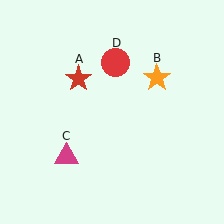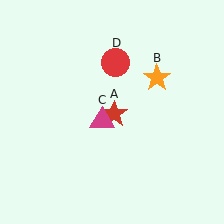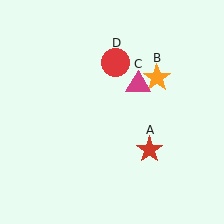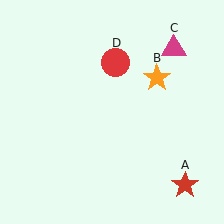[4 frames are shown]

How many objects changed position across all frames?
2 objects changed position: red star (object A), magenta triangle (object C).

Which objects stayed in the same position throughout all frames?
Orange star (object B) and red circle (object D) remained stationary.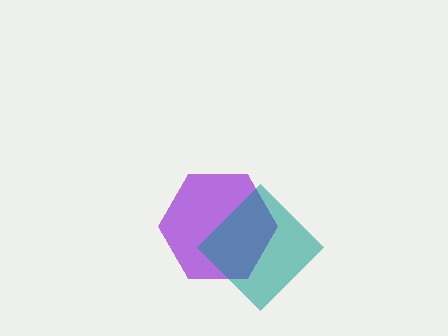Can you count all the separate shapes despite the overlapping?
Yes, there are 2 separate shapes.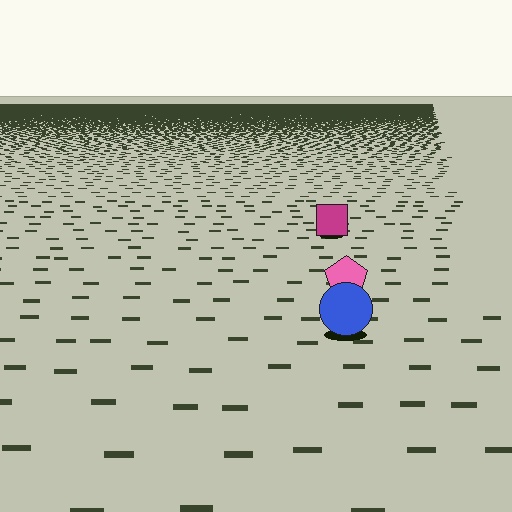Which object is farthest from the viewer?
The magenta square is farthest from the viewer. It appears smaller and the ground texture around it is denser.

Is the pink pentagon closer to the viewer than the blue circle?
No. The blue circle is closer — you can tell from the texture gradient: the ground texture is coarser near it.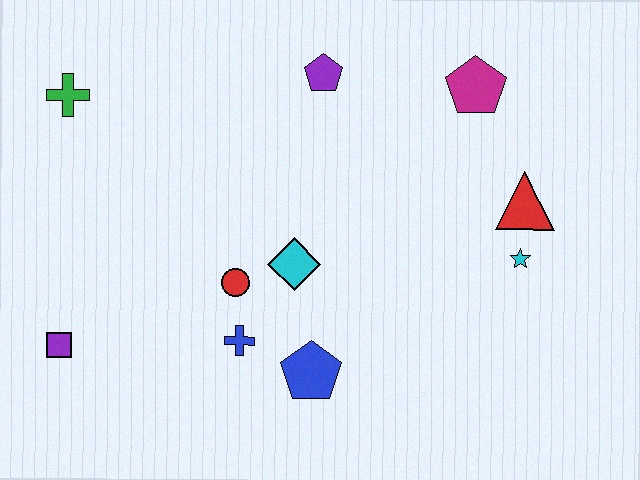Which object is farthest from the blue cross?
The magenta pentagon is farthest from the blue cross.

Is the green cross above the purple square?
Yes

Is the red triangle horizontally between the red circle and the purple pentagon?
No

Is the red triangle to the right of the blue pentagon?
Yes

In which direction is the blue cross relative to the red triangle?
The blue cross is to the left of the red triangle.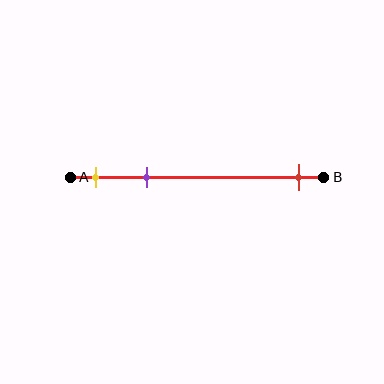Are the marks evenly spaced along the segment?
No, the marks are not evenly spaced.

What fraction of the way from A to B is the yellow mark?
The yellow mark is approximately 10% (0.1) of the way from A to B.